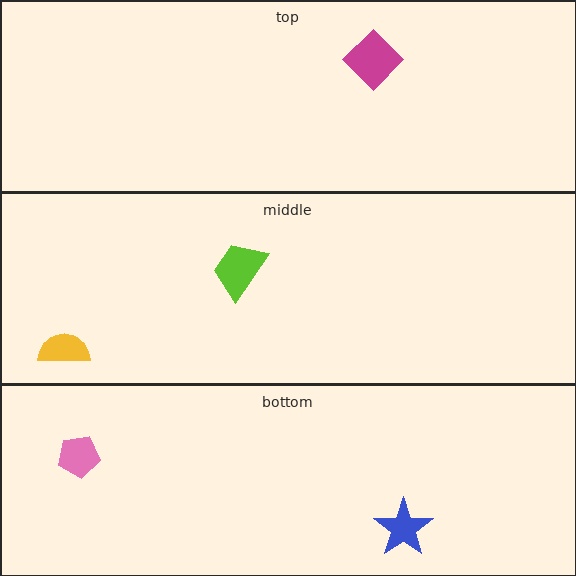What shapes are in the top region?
The magenta diamond.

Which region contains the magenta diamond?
The top region.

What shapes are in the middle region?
The yellow semicircle, the lime trapezoid.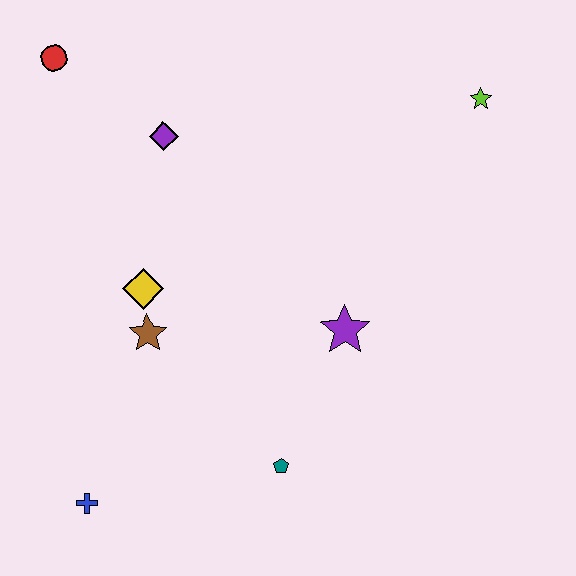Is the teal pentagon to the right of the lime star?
No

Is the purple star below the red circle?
Yes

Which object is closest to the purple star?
The teal pentagon is closest to the purple star.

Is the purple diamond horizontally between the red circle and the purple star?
Yes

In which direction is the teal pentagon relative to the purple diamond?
The teal pentagon is below the purple diamond.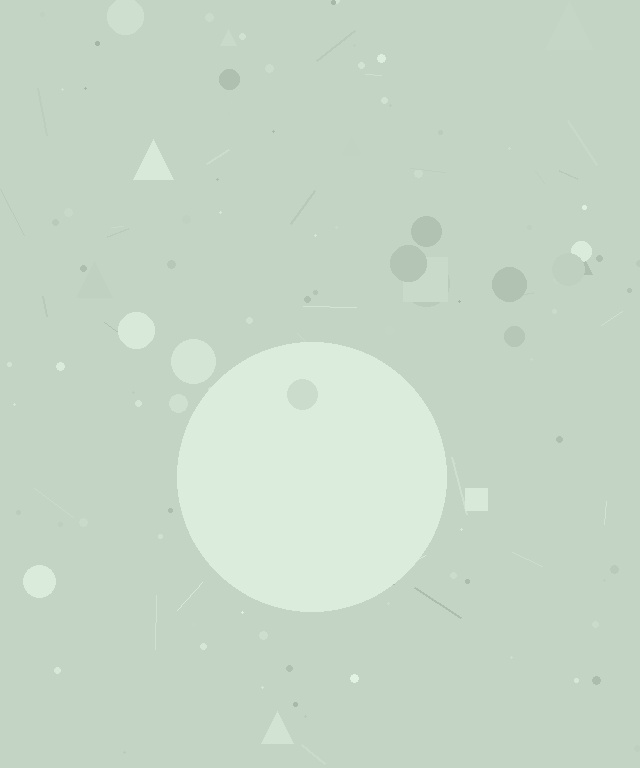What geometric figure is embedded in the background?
A circle is embedded in the background.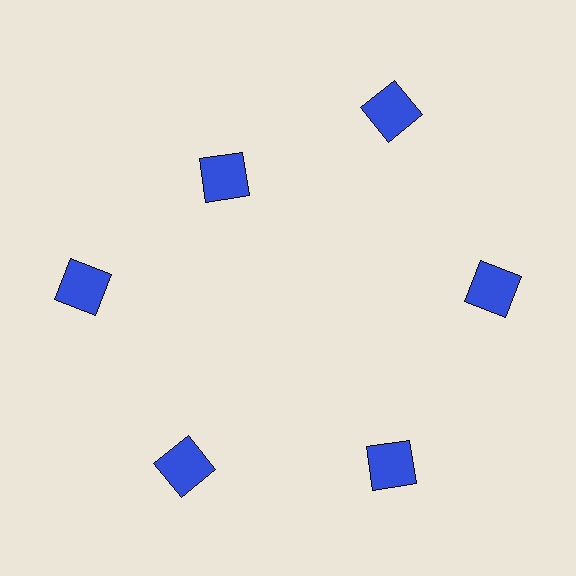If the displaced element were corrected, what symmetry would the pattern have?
It would have 6-fold rotational symmetry — the pattern would map onto itself every 60 degrees.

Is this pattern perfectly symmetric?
No. The 6 blue squares are arranged in a ring, but one element near the 11 o'clock position is pulled inward toward the center, breaking the 6-fold rotational symmetry.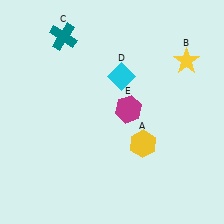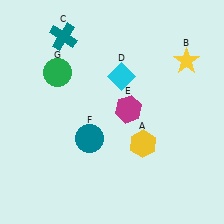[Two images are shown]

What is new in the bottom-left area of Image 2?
A teal circle (F) was added in the bottom-left area of Image 2.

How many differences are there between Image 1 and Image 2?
There are 2 differences between the two images.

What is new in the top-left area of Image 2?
A green circle (G) was added in the top-left area of Image 2.